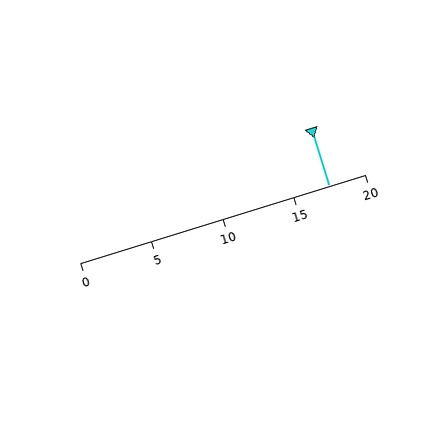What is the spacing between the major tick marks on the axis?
The major ticks are spaced 5 apart.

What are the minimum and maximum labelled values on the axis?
The axis runs from 0 to 20.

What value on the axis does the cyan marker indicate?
The marker indicates approximately 17.5.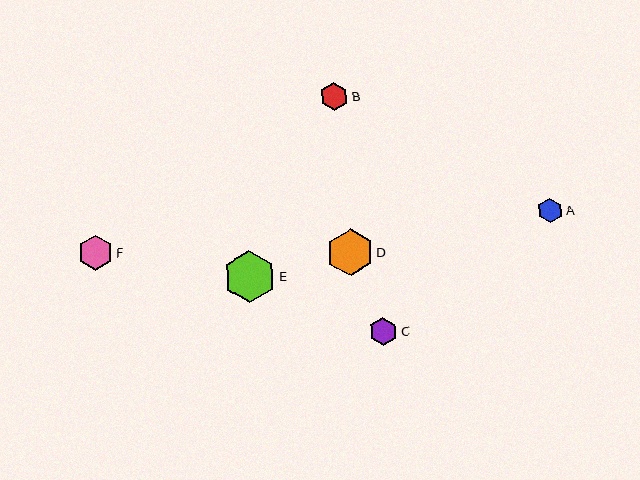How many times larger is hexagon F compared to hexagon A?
Hexagon F is approximately 1.4 times the size of hexagon A.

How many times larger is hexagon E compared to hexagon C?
Hexagon E is approximately 1.9 times the size of hexagon C.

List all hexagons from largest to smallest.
From largest to smallest: E, D, F, B, C, A.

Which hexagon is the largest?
Hexagon E is the largest with a size of approximately 52 pixels.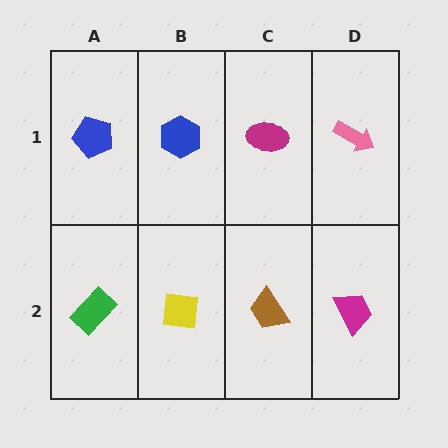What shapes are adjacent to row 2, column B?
A blue hexagon (row 1, column B), a green rectangle (row 2, column A), a brown trapezoid (row 2, column C).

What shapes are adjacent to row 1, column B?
A yellow square (row 2, column B), a blue pentagon (row 1, column A), a magenta ellipse (row 1, column C).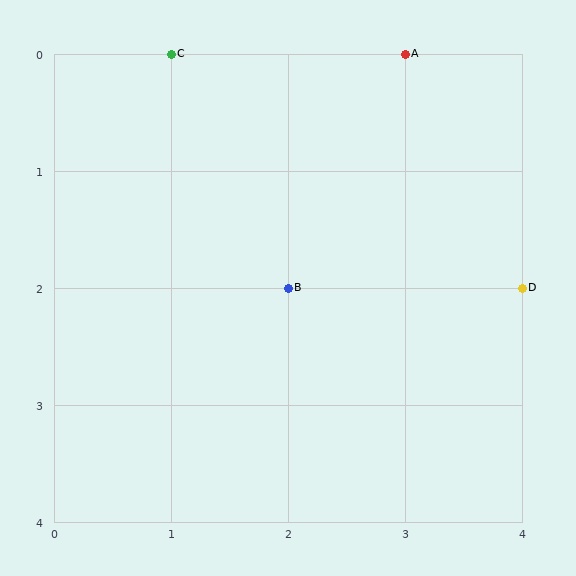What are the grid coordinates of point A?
Point A is at grid coordinates (3, 0).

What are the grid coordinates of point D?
Point D is at grid coordinates (4, 2).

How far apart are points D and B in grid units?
Points D and B are 2 columns apart.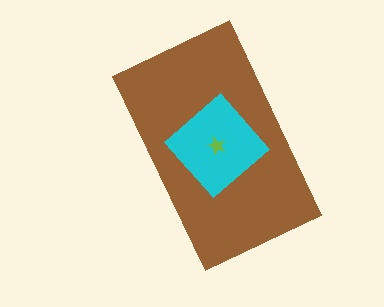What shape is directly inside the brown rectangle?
The cyan diamond.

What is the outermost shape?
The brown rectangle.